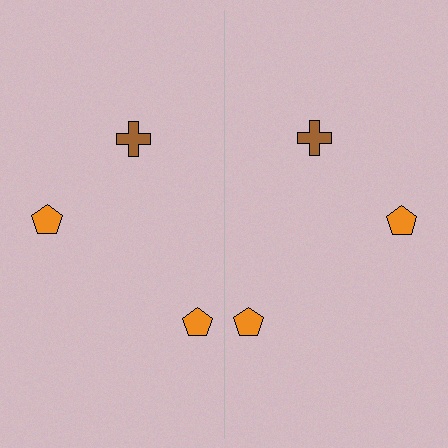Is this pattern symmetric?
Yes, this pattern has bilateral (reflection) symmetry.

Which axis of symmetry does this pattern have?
The pattern has a vertical axis of symmetry running through the center of the image.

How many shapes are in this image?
There are 6 shapes in this image.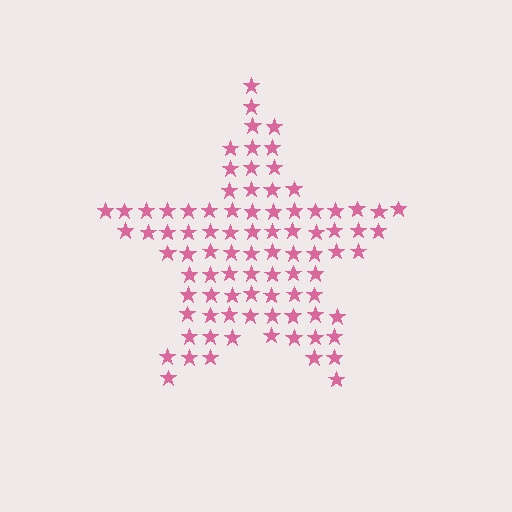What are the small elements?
The small elements are stars.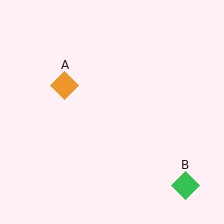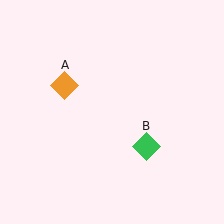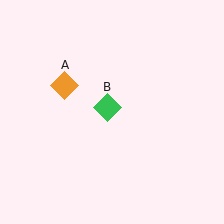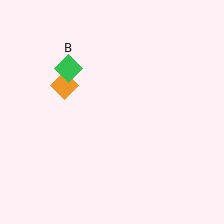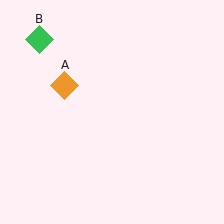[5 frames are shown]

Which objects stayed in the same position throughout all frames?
Orange diamond (object A) remained stationary.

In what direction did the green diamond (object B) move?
The green diamond (object B) moved up and to the left.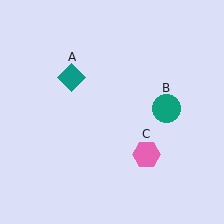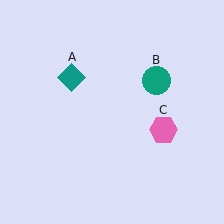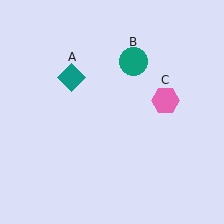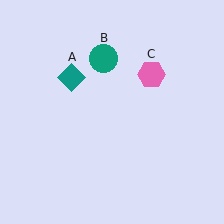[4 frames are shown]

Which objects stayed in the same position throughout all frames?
Teal diamond (object A) remained stationary.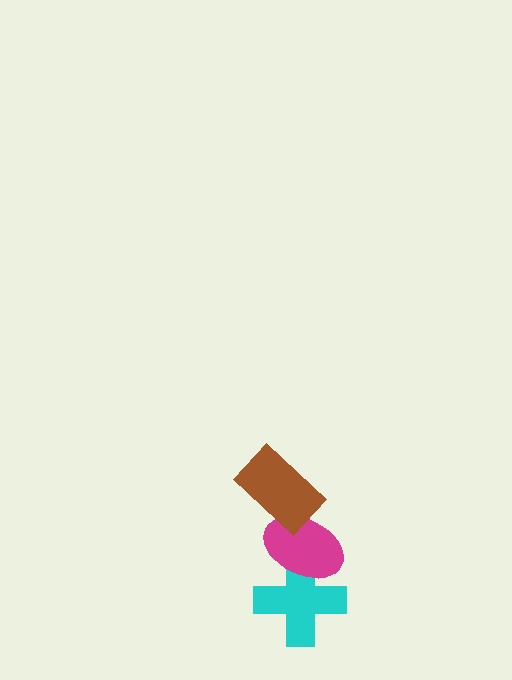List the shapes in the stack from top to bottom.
From top to bottom: the brown rectangle, the magenta ellipse, the cyan cross.